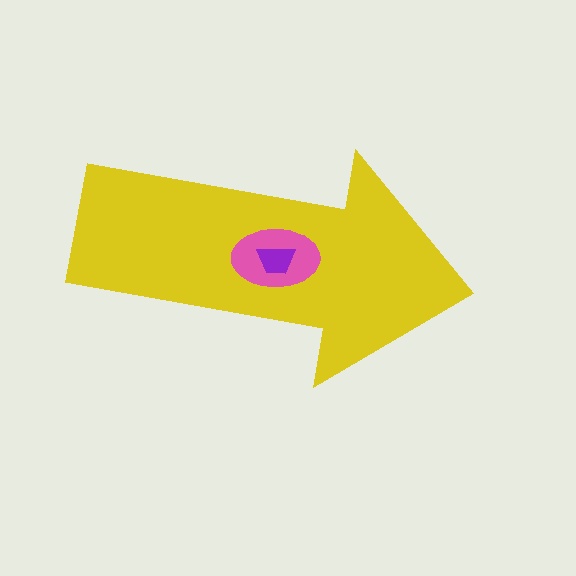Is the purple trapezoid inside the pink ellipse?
Yes.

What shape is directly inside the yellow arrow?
The pink ellipse.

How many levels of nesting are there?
3.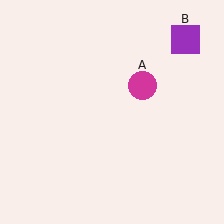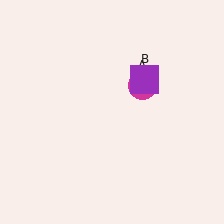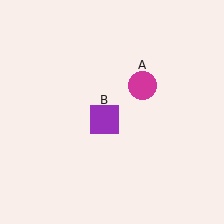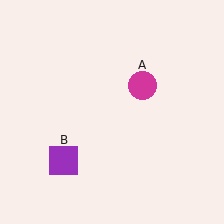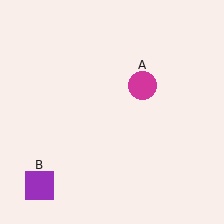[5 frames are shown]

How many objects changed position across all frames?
1 object changed position: purple square (object B).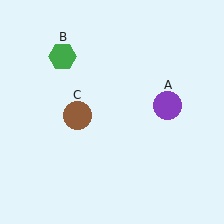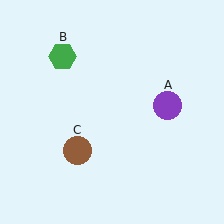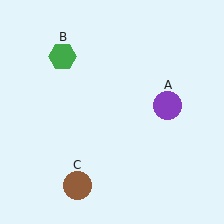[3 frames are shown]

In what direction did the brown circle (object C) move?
The brown circle (object C) moved down.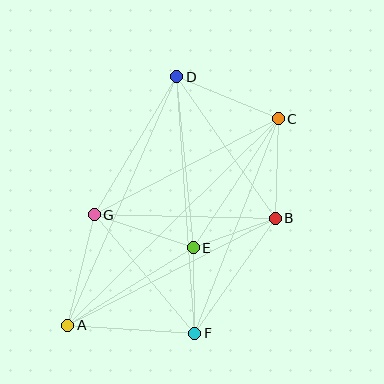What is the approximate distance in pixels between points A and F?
The distance between A and F is approximately 127 pixels.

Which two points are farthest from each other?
Points A and C are farthest from each other.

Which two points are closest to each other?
Points E and F are closest to each other.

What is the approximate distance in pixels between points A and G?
The distance between A and G is approximately 113 pixels.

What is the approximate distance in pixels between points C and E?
The distance between C and E is approximately 154 pixels.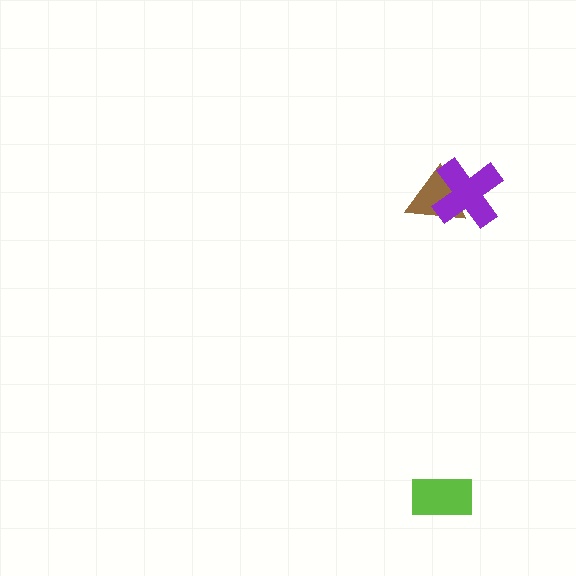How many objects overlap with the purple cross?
1 object overlaps with the purple cross.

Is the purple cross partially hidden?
No, no other shape covers it.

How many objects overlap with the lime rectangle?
0 objects overlap with the lime rectangle.